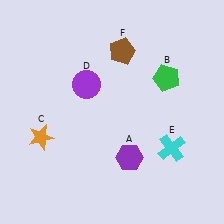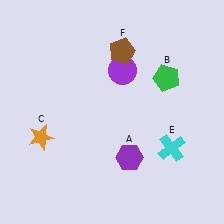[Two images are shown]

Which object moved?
The purple circle (D) moved right.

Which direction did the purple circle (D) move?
The purple circle (D) moved right.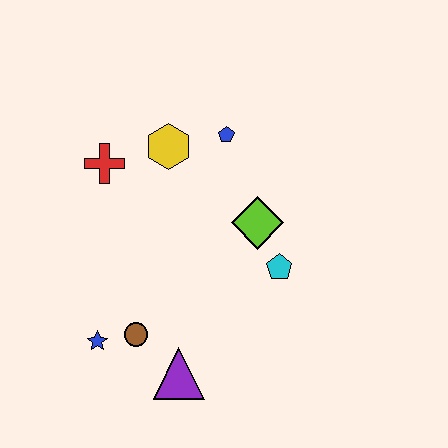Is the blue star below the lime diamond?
Yes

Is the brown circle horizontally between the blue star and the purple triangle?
Yes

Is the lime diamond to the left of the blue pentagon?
No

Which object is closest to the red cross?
The yellow hexagon is closest to the red cross.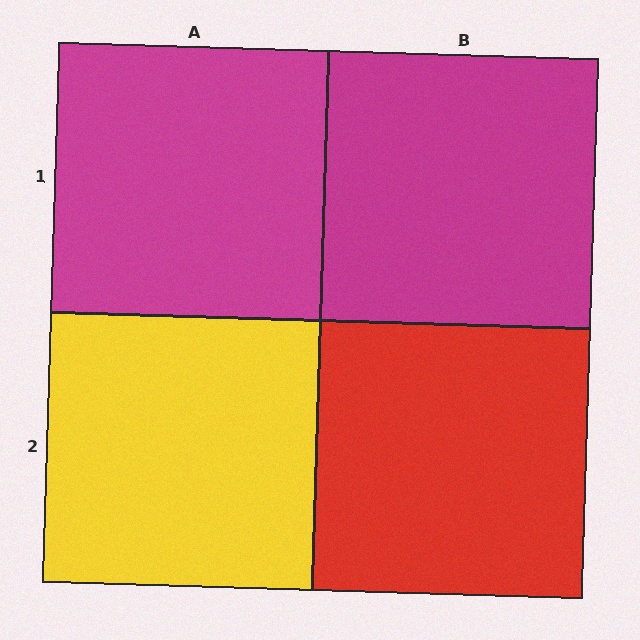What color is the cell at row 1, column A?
Magenta.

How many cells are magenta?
2 cells are magenta.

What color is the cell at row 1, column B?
Magenta.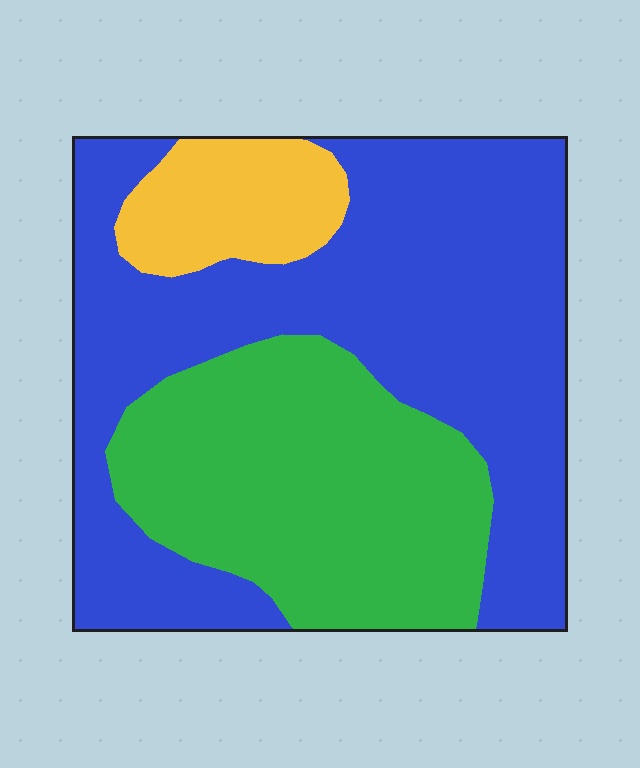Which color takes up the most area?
Blue, at roughly 55%.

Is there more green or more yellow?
Green.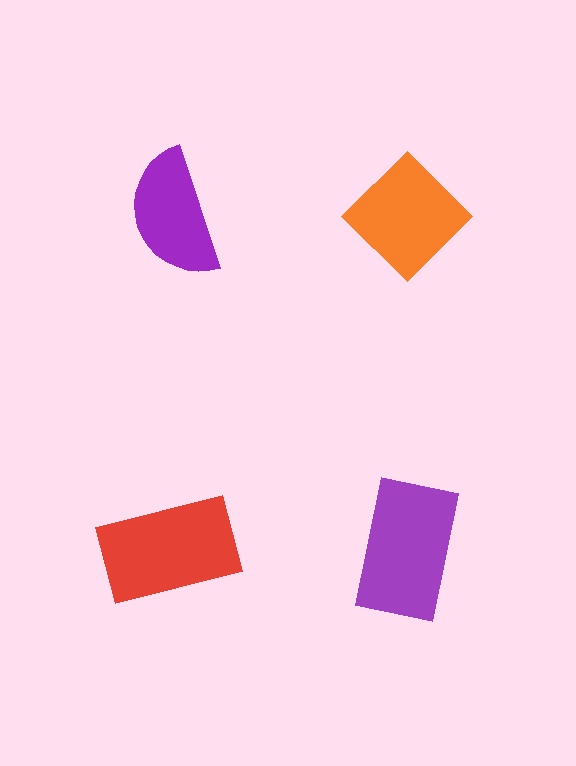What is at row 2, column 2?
A purple rectangle.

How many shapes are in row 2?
2 shapes.